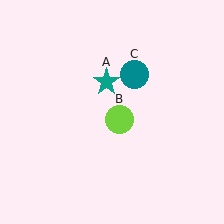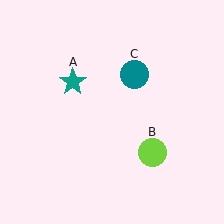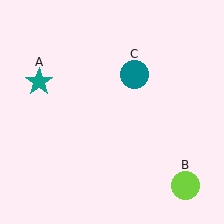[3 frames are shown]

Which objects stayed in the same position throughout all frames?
Teal circle (object C) remained stationary.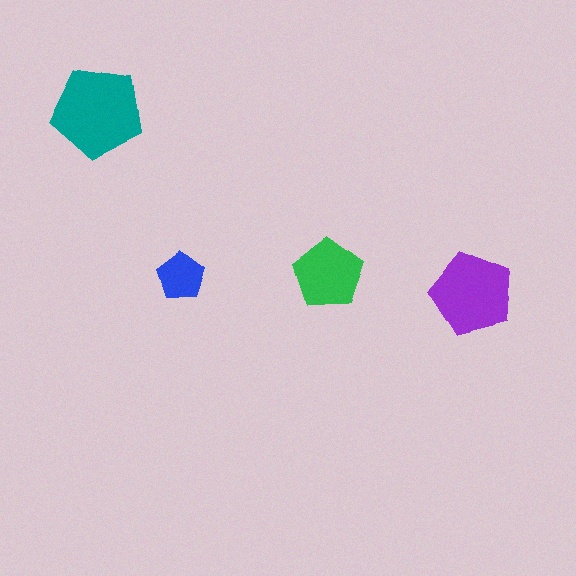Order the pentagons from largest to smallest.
the teal one, the purple one, the green one, the blue one.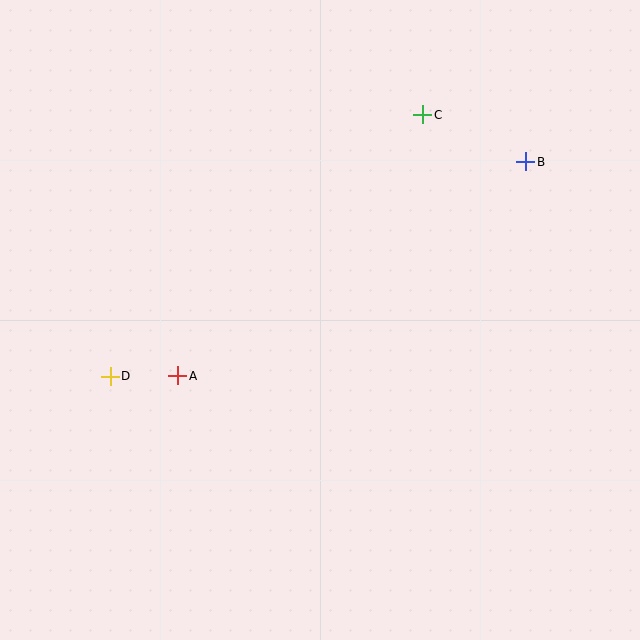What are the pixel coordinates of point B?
Point B is at (526, 162).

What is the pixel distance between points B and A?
The distance between B and A is 408 pixels.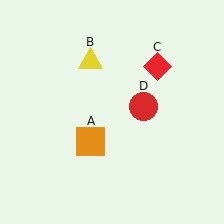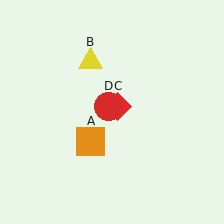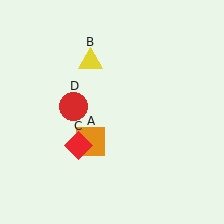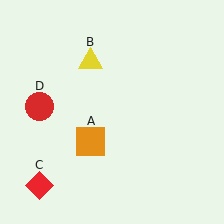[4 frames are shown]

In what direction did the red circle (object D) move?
The red circle (object D) moved left.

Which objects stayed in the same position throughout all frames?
Orange square (object A) and yellow triangle (object B) remained stationary.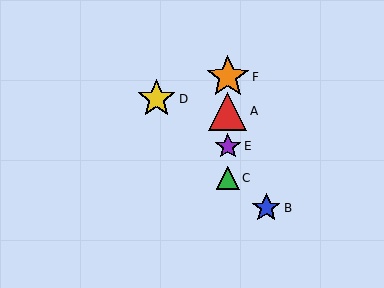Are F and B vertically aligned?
No, F is at x≈228 and B is at x≈266.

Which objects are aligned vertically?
Objects A, C, E, F are aligned vertically.